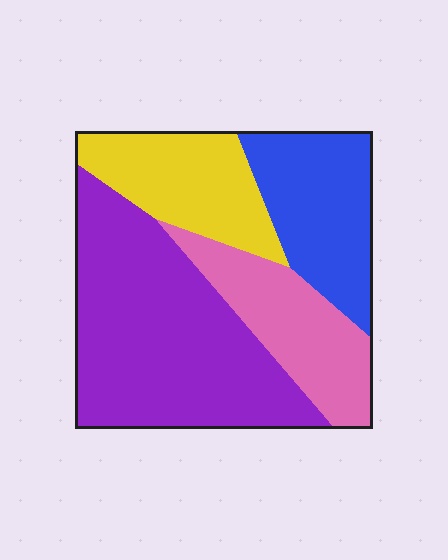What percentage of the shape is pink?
Pink covers around 20% of the shape.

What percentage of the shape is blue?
Blue takes up less than a quarter of the shape.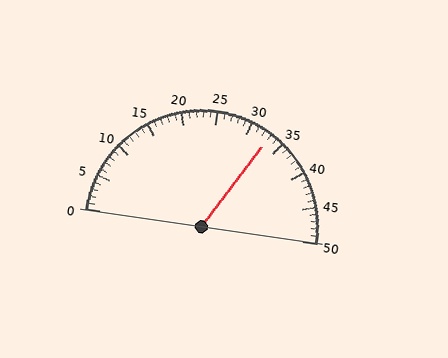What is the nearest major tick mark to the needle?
The nearest major tick mark is 35.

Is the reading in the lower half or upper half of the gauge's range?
The reading is in the upper half of the range (0 to 50).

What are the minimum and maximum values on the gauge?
The gauge ranges from 0 to 50.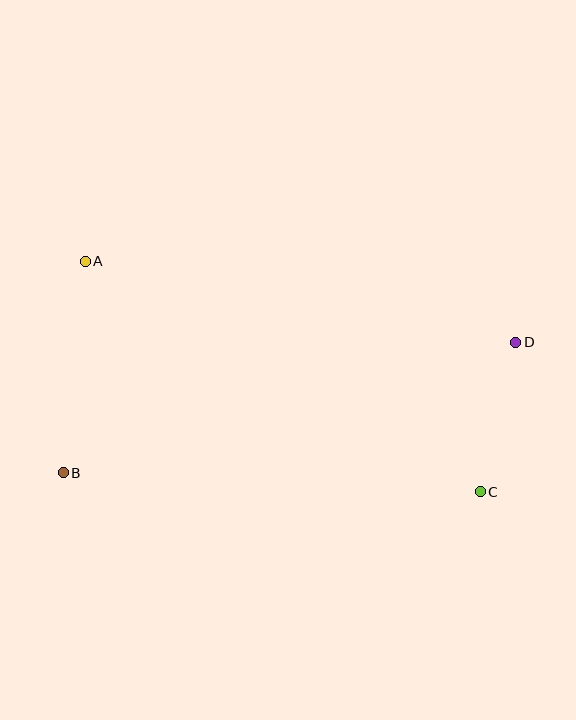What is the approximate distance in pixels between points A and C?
The distance between A and C is approximately 457 pixels.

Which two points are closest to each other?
Points C and D are closest to each other.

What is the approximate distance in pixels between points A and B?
The distance between A and B is approximately 213 pixels.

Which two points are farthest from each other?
Points B and D are farthest from each other.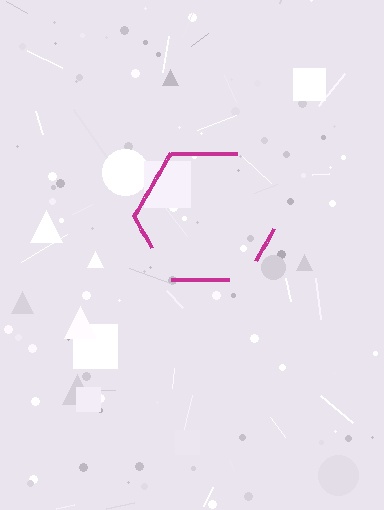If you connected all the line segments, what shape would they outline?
They would outline a hexagon.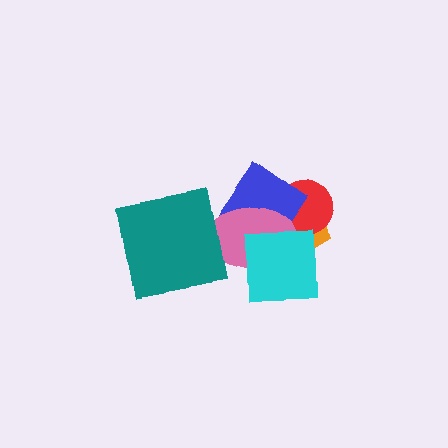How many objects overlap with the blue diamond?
4 objects overlap with the blue diamond.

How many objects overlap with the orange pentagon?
4 objects overlap with the orange pentagon.